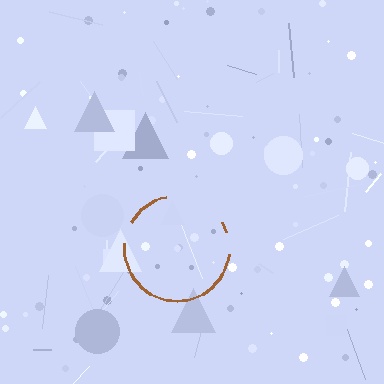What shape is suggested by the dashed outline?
The dashed outline suggests a circle.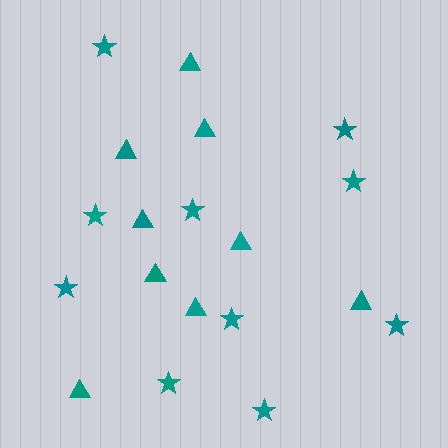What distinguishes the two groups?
There are 2 groups: one group of triangles (9) and one group of stars (10).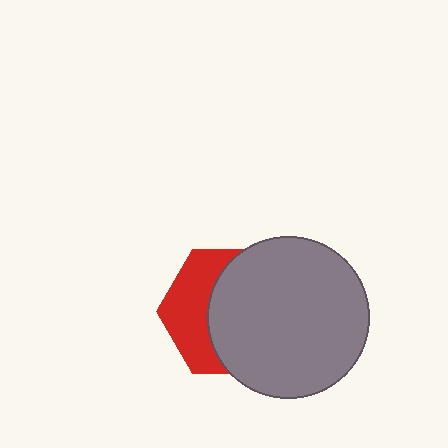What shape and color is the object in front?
The object in front is a gray circle.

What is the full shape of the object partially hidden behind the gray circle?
The partially hidden object is a red hexagon.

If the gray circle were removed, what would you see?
You would see the complete red hexagon.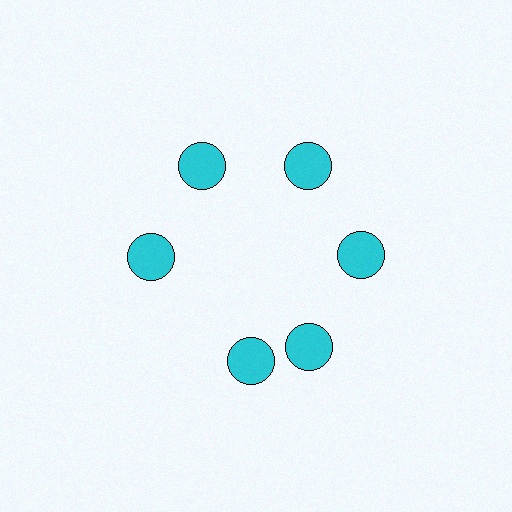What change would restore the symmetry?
The symmetry would be restored by rotating it back into even spacing with its neighbors so that all 6 circles sit at equal angles and equal distance from the center.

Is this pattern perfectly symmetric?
No. The 6 cyan circles are arranged in a ring, but one element near the 7 o'clock position is rotated out of alignment along the ring, breaking the 6-fold rotational symmetry.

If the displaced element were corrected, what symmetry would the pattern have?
It would have 6-fold rotational symmetry — the pattern would map onto itself every 60 degrees.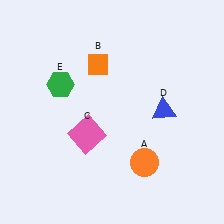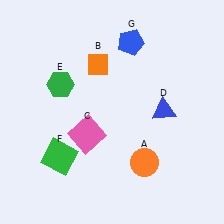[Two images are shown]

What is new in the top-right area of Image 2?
A blue pentagon (G) was added in the top-right area of Image 2.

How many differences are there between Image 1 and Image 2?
There are 2 differences between the two images.